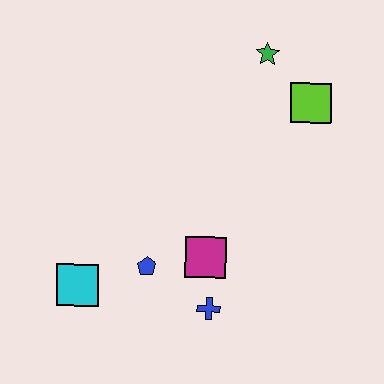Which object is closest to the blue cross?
The magenta square is closest to the blue cross.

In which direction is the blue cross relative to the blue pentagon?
The blue cross is to the right of the blue pentagon.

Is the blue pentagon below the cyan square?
No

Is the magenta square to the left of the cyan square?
No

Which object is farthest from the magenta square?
The green star is farthest from the magenta square.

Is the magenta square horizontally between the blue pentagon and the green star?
Yes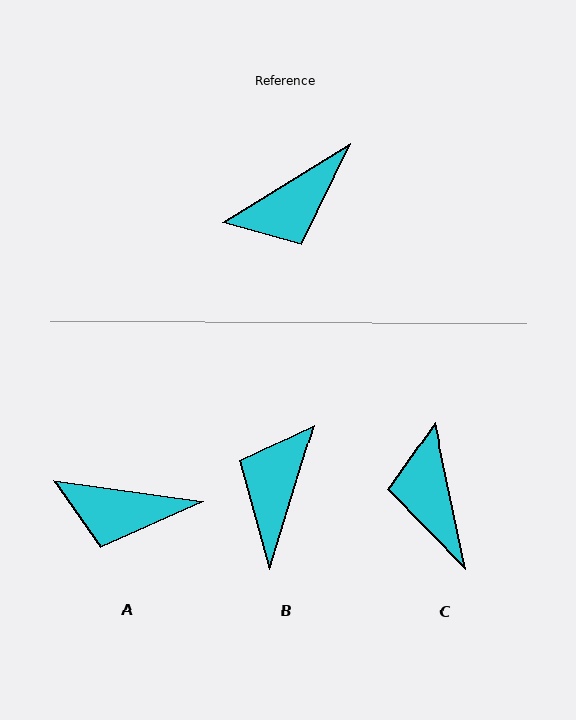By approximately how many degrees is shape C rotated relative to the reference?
Approximately 110 degrees clockwise.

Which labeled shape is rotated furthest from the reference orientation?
B, about 139 degrees away.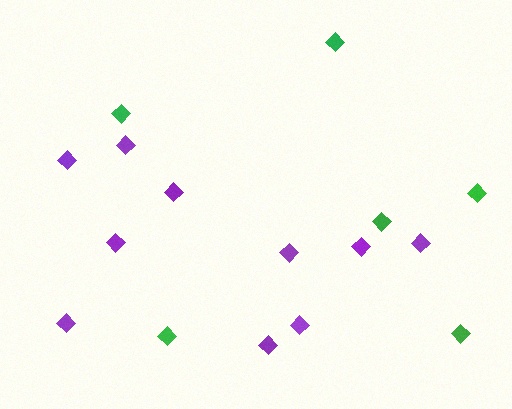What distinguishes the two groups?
There are 2 groups: one group of purple diamonds (10) and one group of green diamonds (6).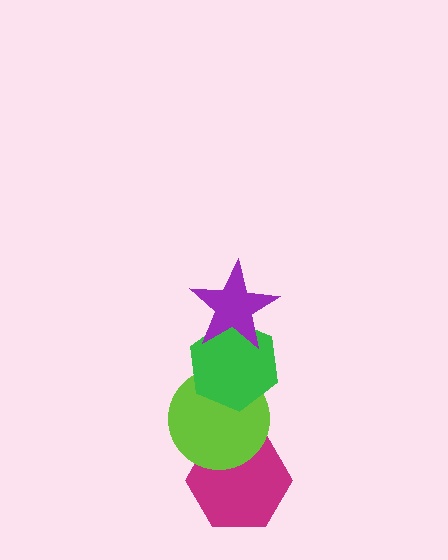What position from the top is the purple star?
The purple star is 1st from the top.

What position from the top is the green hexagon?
The green hexagon is 2nd from the top.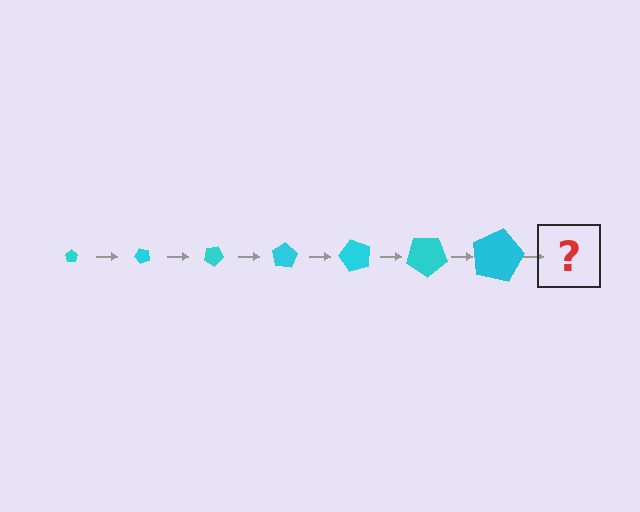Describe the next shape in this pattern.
It should be a pentagon, larger than the previous one and rotated 350 degrees from the start.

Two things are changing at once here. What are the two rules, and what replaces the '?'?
The two rules are that the pentagon grows larger each step and it rotates 50 degrees each step. The '?' should be a pentagon, larger than the previous one and rotated 350 degrees from the start.